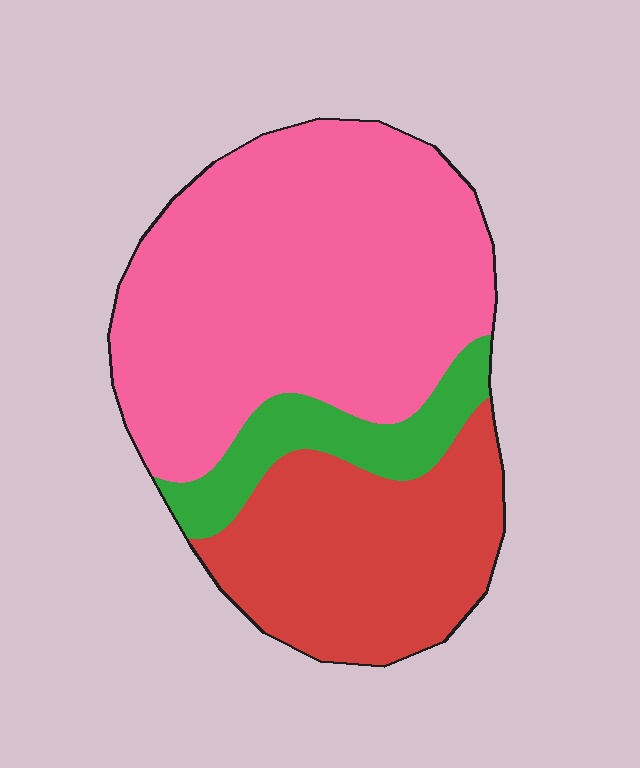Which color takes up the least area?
Green, at roughly 10%.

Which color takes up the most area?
Pink, at roughly 60%.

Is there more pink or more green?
Pink.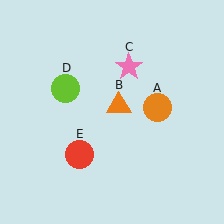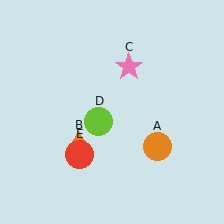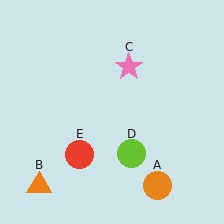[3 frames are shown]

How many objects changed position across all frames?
3 objects changed position: orange circle (object A), orange triangle (object B), lime circle (object D).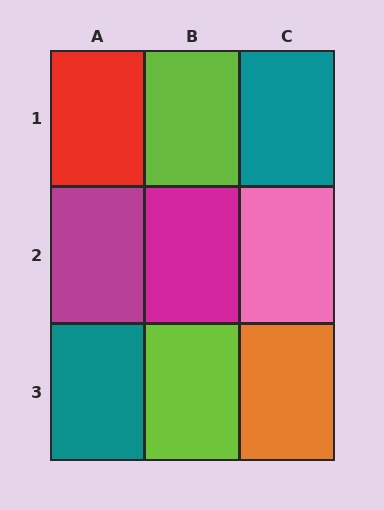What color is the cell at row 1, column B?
Lime.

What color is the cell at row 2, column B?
Magenta.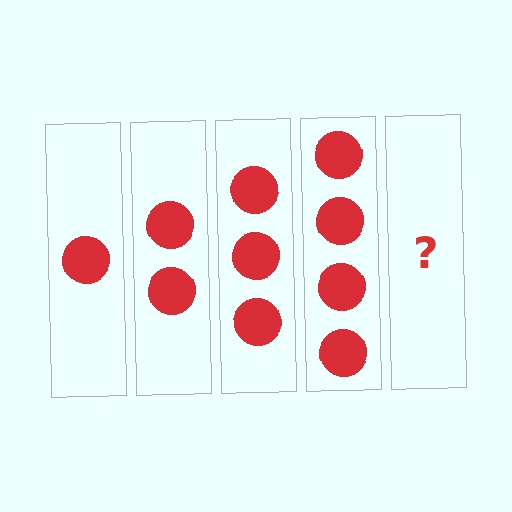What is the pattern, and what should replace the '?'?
The pattern is that each step adds one more circle. The '?' should be 5 circles.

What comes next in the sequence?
The next element should be 5 circles.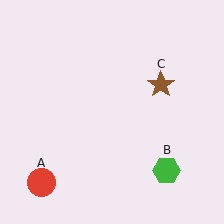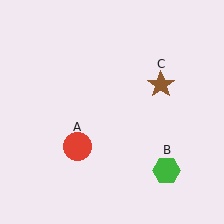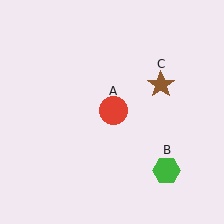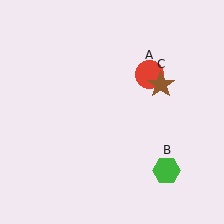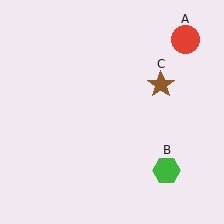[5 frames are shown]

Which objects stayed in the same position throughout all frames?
Green hexagon (object B) and brown star (object C) remained stationary.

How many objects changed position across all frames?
1 object changed position: red circle (object A).